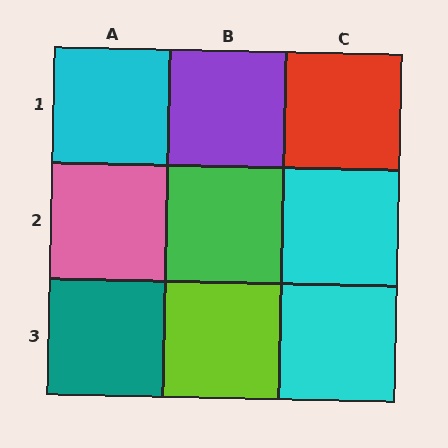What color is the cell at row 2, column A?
Pink.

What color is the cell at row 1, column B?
Purple.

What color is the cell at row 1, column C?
Red.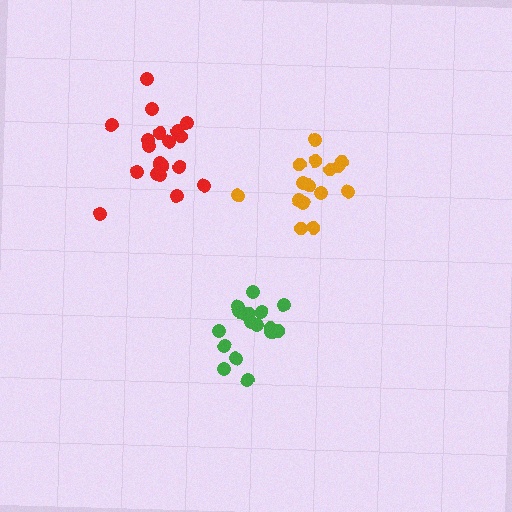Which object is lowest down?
The green cluster is bottommost.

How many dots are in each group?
Group 1: 19 dots, Group 2: 17 dots, Group 3: 15 dots (51 total).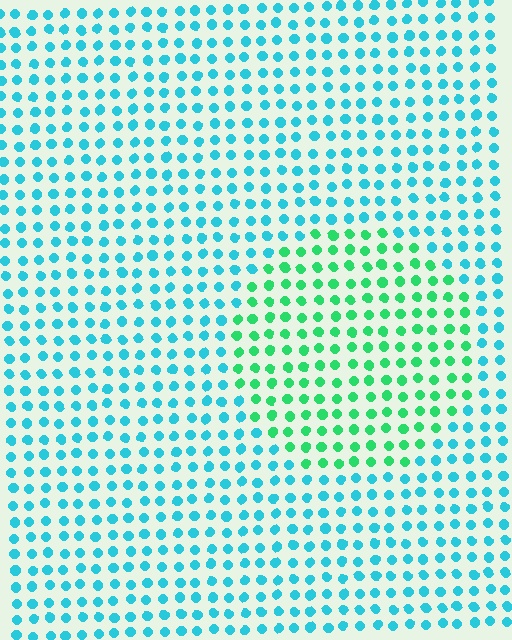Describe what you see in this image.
The image is filled with small cyan elements in a uniform arrangement. A circle-shaped region is visible where the elements are tinted to a slightly different hue, forming a subtle color boundary.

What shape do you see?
I see a circle.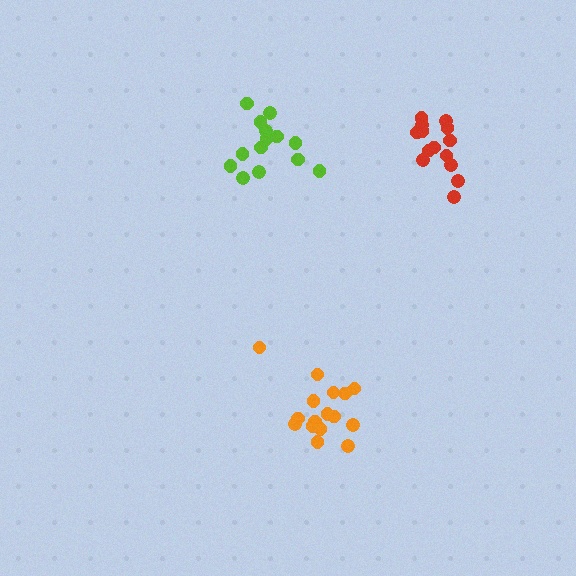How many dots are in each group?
Group 1: 14 dots, Group 2: 16 dots, Group 3: 14 dots (44 total).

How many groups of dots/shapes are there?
There are 3 groups.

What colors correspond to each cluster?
The clusters are colored: lime, orange, red.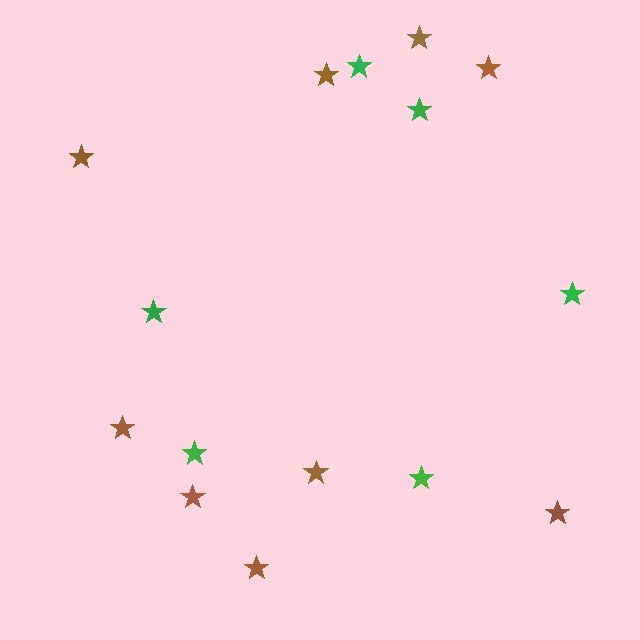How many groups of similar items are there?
There are 2 groups: one group of green stars (6) and one group of brown stars (9).